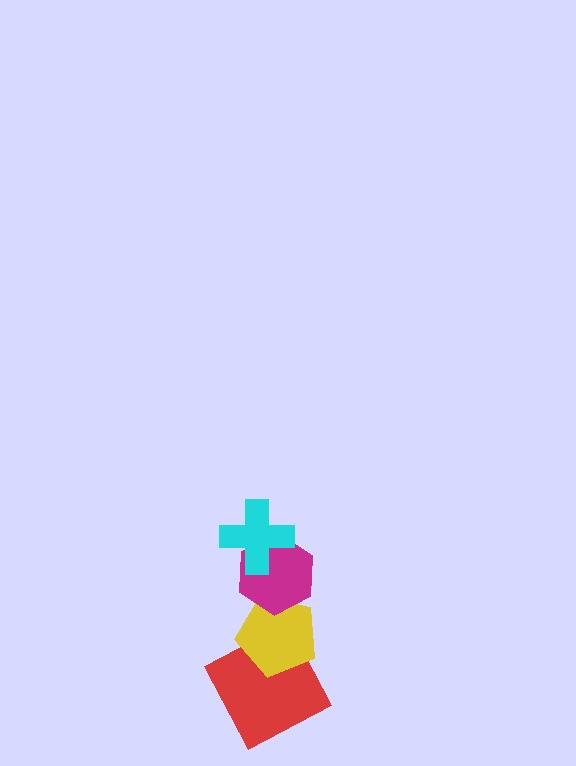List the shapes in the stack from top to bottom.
From top to bottom: the cyan cross, the magenta hexagon, the yellow pentagon, the red square.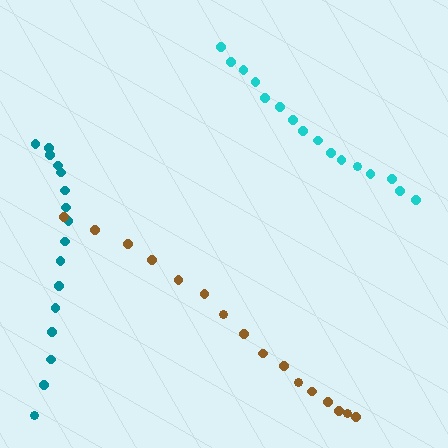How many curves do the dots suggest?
There are 3 distinct paths.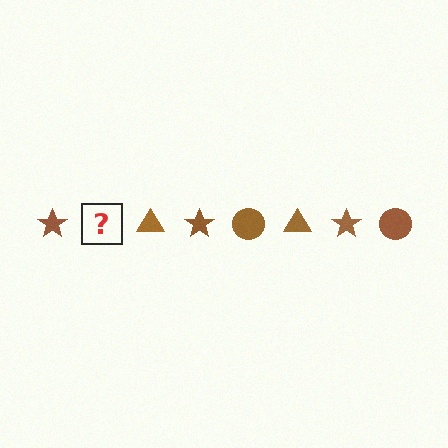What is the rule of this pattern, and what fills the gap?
The rule is that the pattern cycles through star, circle, triangle shapes in brown. The gap should be filled with a brown circle.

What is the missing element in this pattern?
The missing element is a brown circle.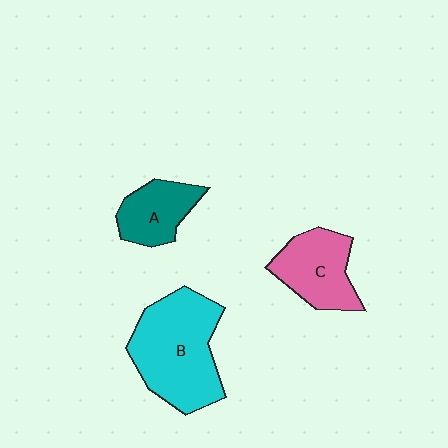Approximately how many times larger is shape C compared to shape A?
Approximately 1.3 times.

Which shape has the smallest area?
Shape A (teal).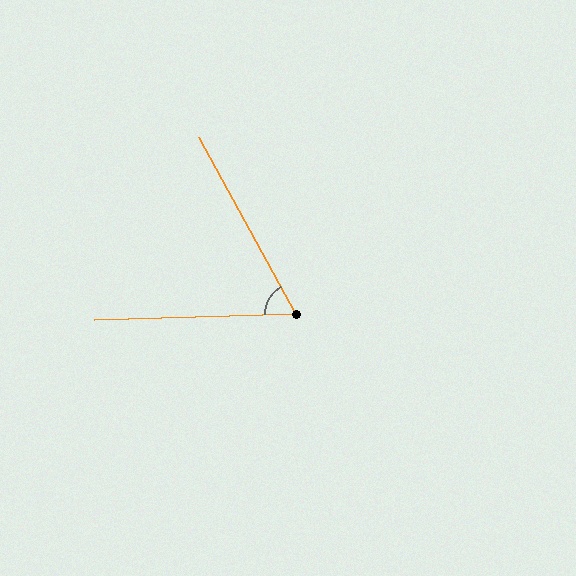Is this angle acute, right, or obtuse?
It is acute.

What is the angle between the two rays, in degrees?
Approximately 63 degrees.